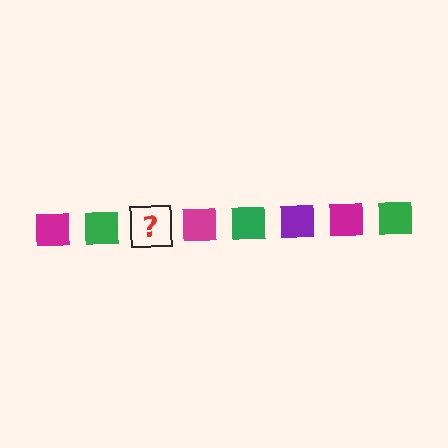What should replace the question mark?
The question mark should be replaced with a purple square.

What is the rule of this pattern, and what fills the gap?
The rule is that the pattern cycles through magenta, green, purple squares. The gap should be filled with a purple square.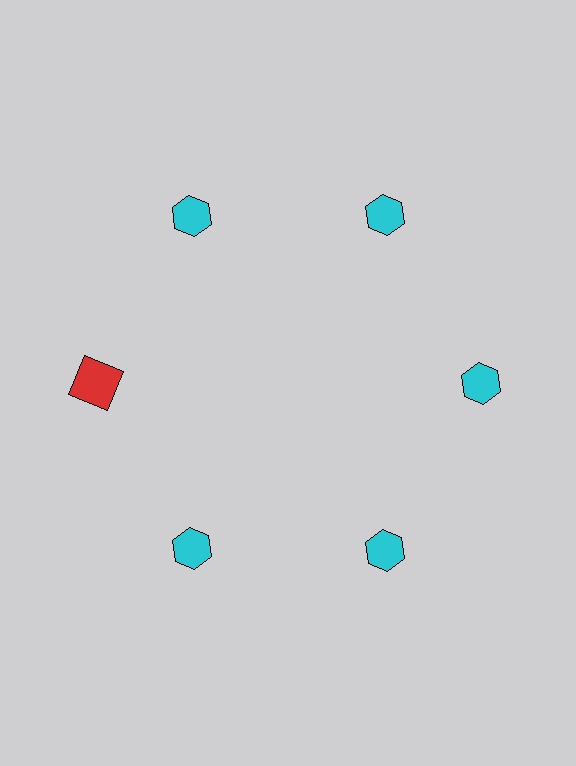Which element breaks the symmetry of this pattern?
The red square at roughly the 9 o'clock position breaks the symmetry. All other shapes are cyan hexagons.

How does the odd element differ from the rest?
It differs in both color (red instead of cyan) and shape (square instead of hexagon).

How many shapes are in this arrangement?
There are 6 shapes arranged in a ring pattern.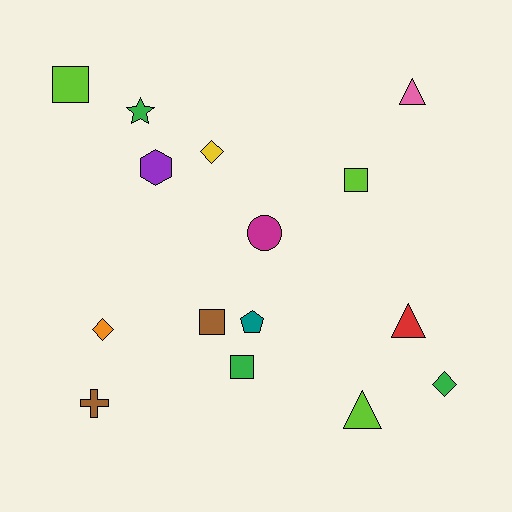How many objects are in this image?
There are 15 objects.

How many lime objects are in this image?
There are 3 lime objects.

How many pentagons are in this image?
There is 1 pentagon.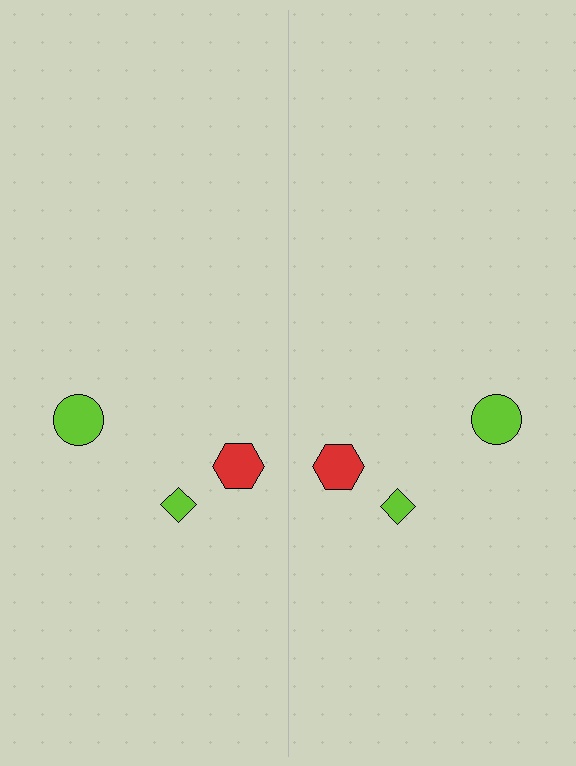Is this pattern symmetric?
Yes, this pattern has bilateral (reflection) symmetry.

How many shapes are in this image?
There are 6 shapes in this image.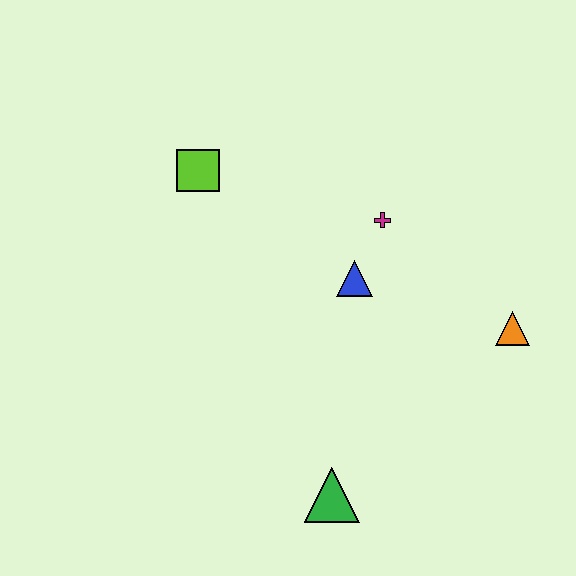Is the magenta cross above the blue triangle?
Yes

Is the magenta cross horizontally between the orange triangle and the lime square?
Yes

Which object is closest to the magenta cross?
The blue triangle is closest to the magenta cross.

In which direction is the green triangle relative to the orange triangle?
The green triangle is to the left of the orange triangle.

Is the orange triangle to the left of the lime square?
No